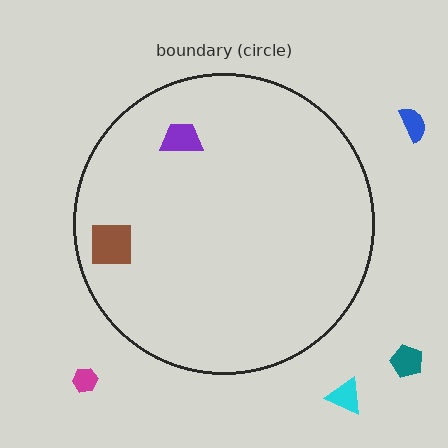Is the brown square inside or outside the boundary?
Inside.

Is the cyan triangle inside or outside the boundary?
Outside.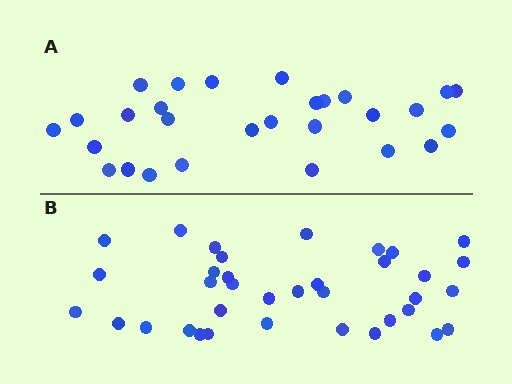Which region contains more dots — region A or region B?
Region B (the bottom region) has more dots.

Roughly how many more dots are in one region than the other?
Region B has roughly 8 or so more dots than region A.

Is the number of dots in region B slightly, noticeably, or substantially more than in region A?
Region B has noticeably more, but not dramatically so. The ratio is roughly 1.3 to 1.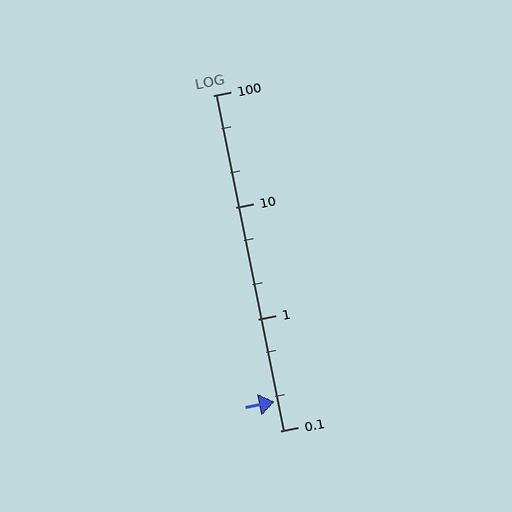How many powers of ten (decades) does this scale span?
The scale spans 3 decades, from 0.1 to 100.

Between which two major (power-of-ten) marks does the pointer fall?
The pointer is between 0.1 and 1.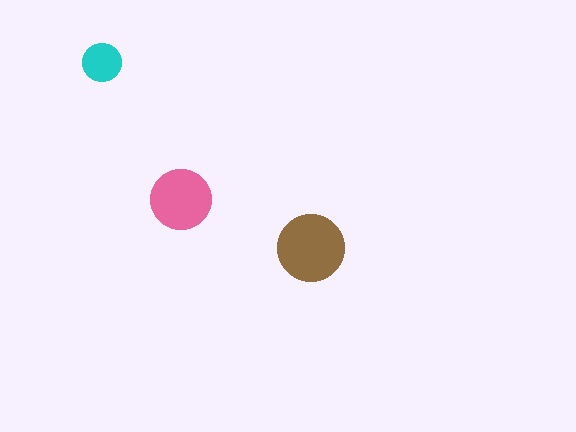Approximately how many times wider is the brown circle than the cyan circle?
About 1.5 times wider.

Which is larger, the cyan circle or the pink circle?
The pink one.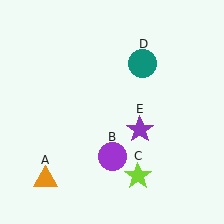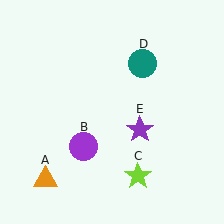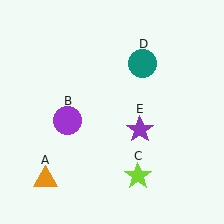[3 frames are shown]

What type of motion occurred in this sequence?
The purple circle (object B) rotated clockwise around the center of the scene.